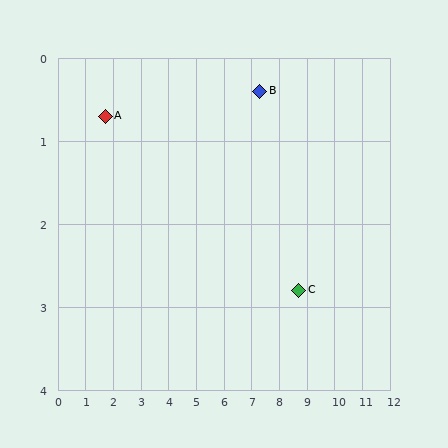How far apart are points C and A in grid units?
Points C and A are about 7.3 grid units apart.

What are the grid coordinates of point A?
Point A is at approximately (1.7, 0.7).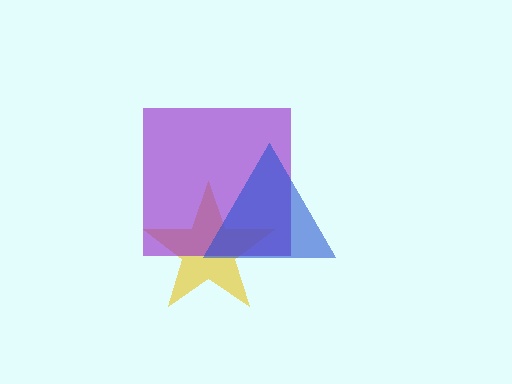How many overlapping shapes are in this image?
There are 3 overlapping shapes in the image.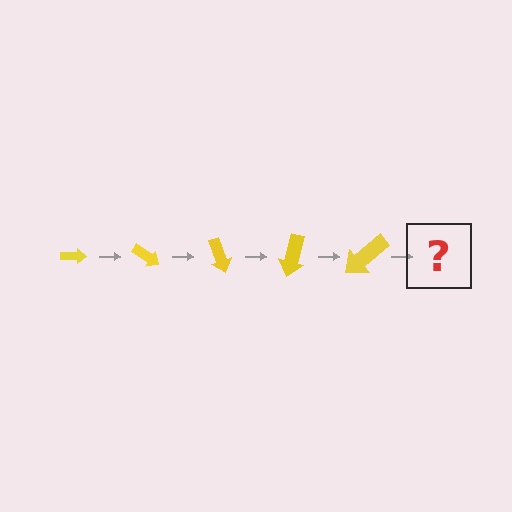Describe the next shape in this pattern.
It should be an arrow, larger than the previous one and rotated 175 degrees from the start.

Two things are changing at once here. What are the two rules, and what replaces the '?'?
The two rules are that the arrow grows larger each step and it rotates 35 degrees each step. The '?' should be an arrow, larger than the previous one and rotated 175 degrees from the start.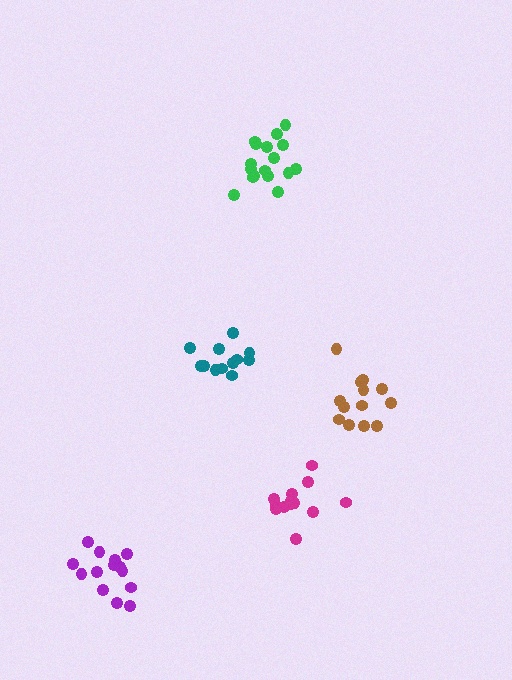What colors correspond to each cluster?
The clusters are colored: teal, brown, green, purple, magenta.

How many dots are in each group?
Group 1: 12 dots, Group 2: 13 dots, Group 3: 17 dots, Group 4: 14 dots, Group 5: 13 dots (69 total).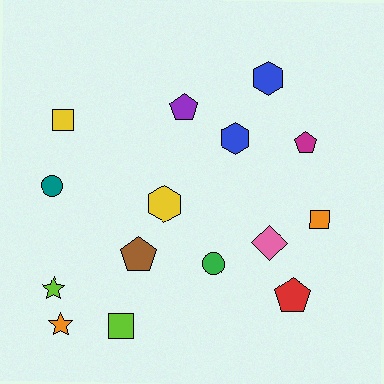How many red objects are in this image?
There is 1 red object.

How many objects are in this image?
There are 15 objects.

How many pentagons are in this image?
There are 4 pentagons.